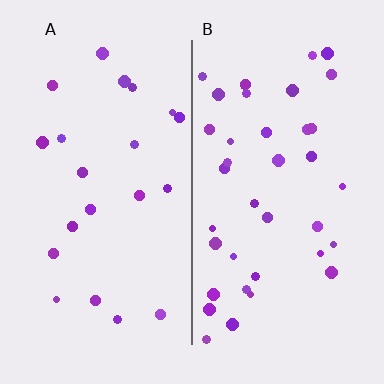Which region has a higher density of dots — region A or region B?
B (the right).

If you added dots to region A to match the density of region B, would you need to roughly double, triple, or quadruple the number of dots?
Approximately double.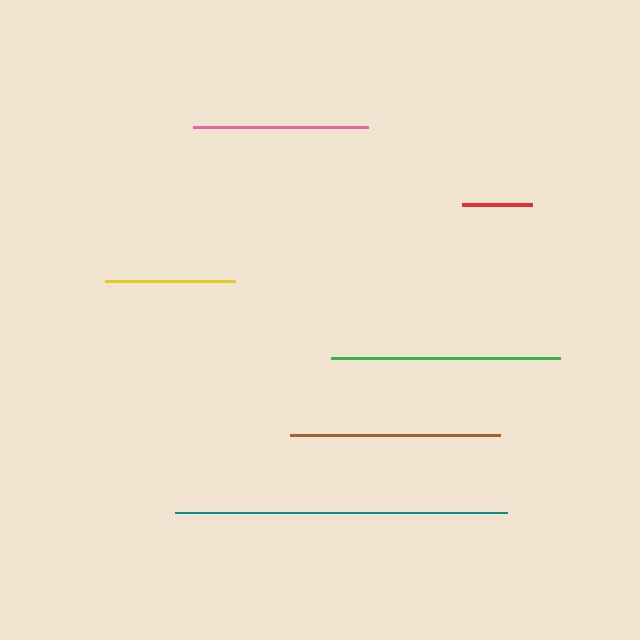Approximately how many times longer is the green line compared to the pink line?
The green line is approximately 1.3 times the length of the pink line.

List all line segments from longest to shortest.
From longest to shortest: teal, green, brown, pink, yellow, red.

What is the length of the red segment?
The red segment is approximately 70 pixels long.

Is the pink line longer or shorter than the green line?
The green line is longer than the pink line.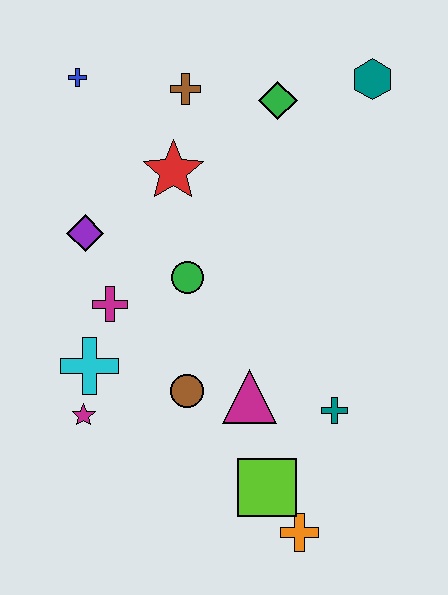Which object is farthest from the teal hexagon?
The orange cross is farthest from the teal hexagon.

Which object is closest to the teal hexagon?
The green diamond is closest to the teal hexagon.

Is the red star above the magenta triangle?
Yes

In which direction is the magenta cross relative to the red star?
The magenta cross is below the red star.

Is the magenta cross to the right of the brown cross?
No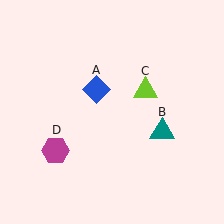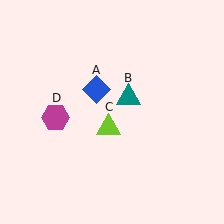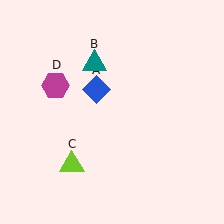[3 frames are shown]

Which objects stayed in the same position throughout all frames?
Blue diamond (object A) remained stationary.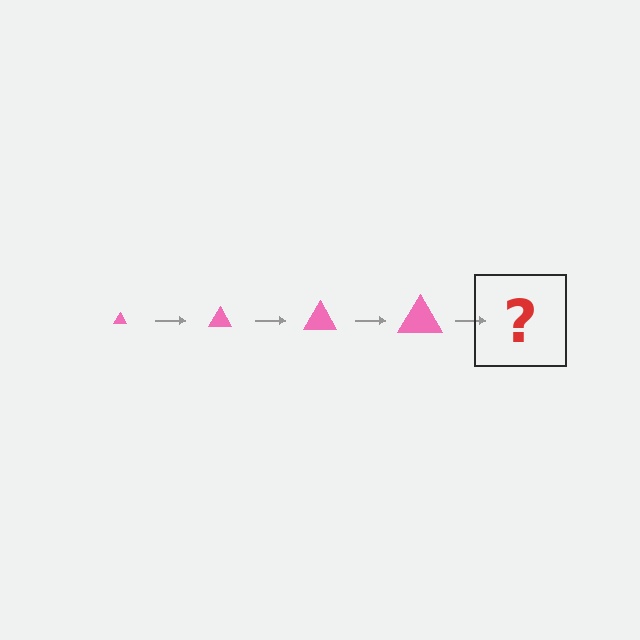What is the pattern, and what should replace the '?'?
The pattern is that the triangle gets progressively larger each step. The '?' should be a pink triangle, larger than the previous one.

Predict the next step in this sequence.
The next step is a pink triangle, larger than the previous one.